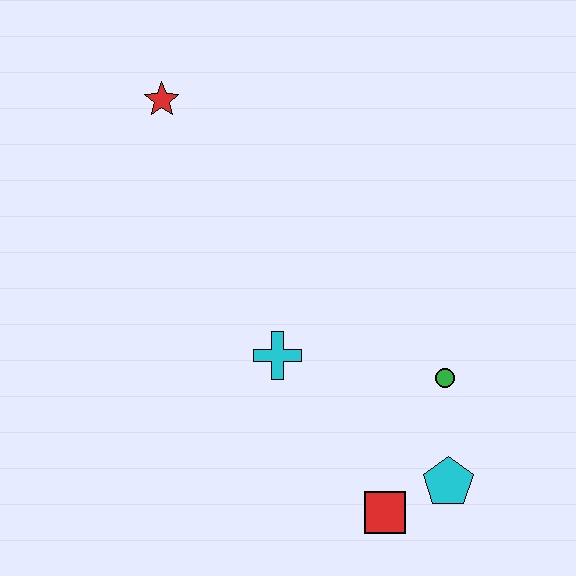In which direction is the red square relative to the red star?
The red square is below the red star.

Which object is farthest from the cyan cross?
The red star is farthest from the cyan cross.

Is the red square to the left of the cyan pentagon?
Yes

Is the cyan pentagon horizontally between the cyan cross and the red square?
No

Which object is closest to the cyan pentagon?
The red square is closest to the cyan pentagon.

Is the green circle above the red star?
No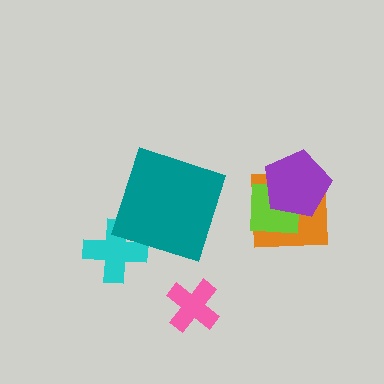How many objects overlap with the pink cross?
0 objects overlap with the pink cross.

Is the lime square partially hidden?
Yes, it is partially covered by another shape.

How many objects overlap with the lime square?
2 objects overlap with the lime square.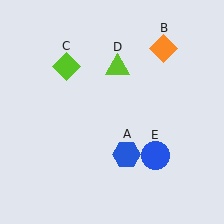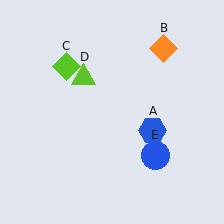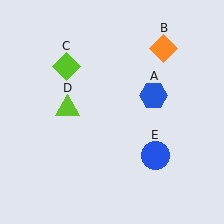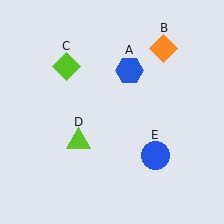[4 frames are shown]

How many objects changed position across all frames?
2 objects changed position: blue hexagon (object A), lime triangle (object D).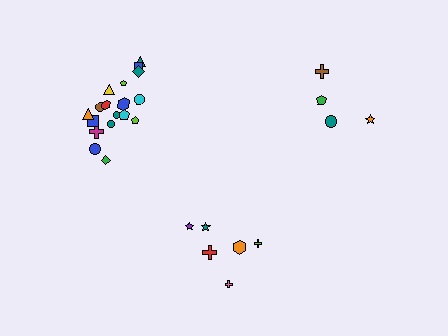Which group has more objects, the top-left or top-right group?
The top-left group.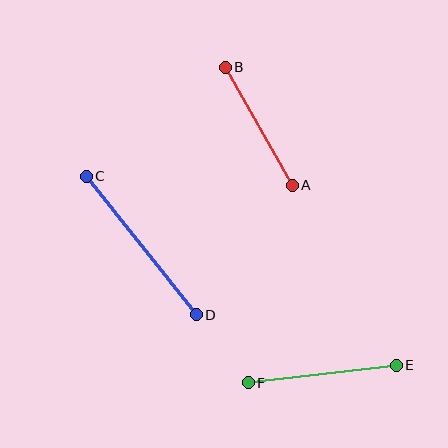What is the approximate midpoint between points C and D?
The midpoint is at approximately (141, 245) pixels.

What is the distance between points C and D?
The distance is approximately 177 pixels.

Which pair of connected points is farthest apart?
Points C and D are farthest apart.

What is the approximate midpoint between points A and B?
The midpoint is at approximately (259, 126) pixels.